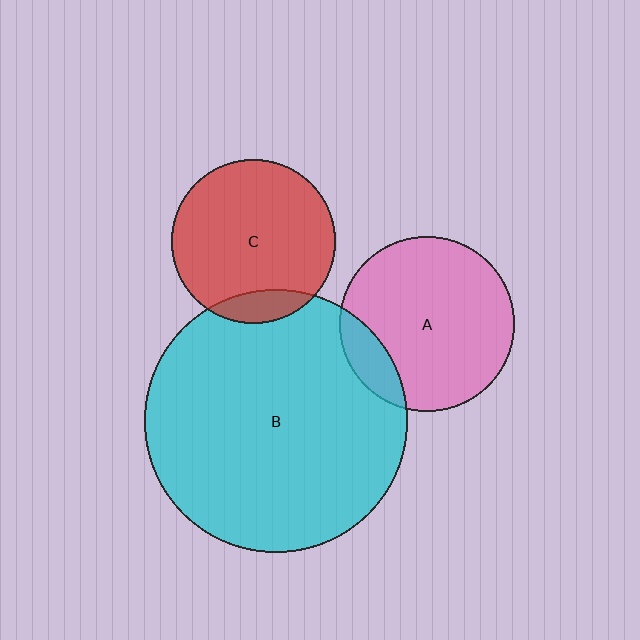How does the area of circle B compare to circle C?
Approximately 2.6 times.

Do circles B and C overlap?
Yes.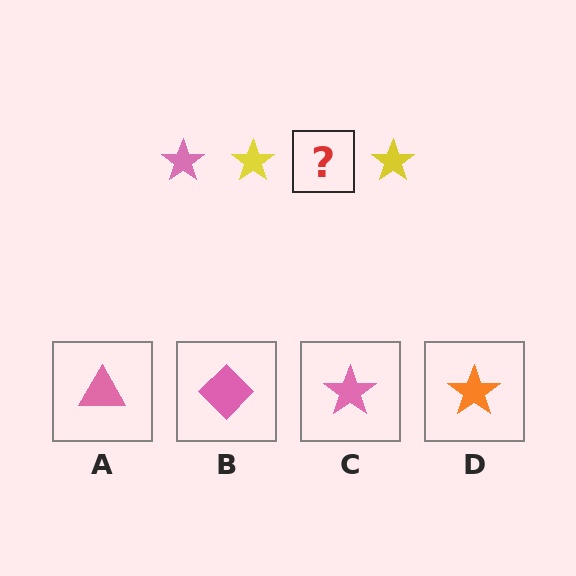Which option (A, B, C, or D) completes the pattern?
C.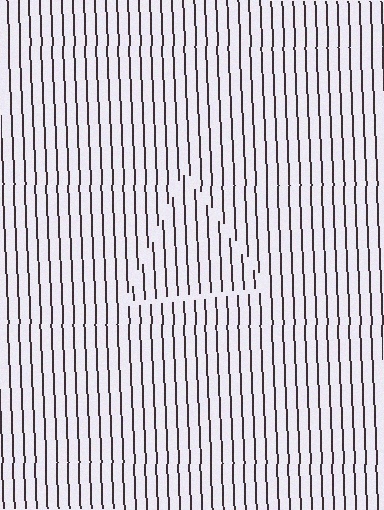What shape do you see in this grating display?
An illusory triangle. The interior of the shape contains the same grating, shifted by half a period — the contour is defined by the phase discontinuity where line-ends from the inner and outer gratings abut.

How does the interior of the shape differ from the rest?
The interior of the shape contains the same grating, shifted by half a period — the contour is defined by the phase discontinuity where line-ends from the inner and outer gratings abut.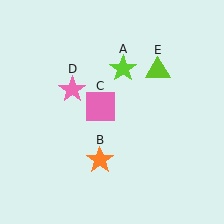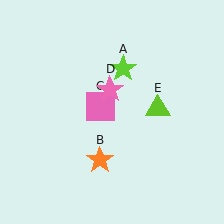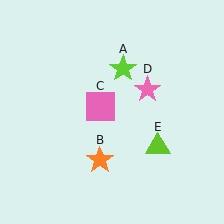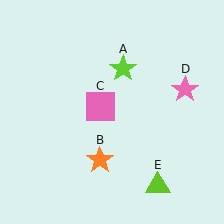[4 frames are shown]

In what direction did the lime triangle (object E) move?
The lime triangle (object E) moved down.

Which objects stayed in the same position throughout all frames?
Lime star (object A) and orange star (object B) and pink square (object C) remained stationary.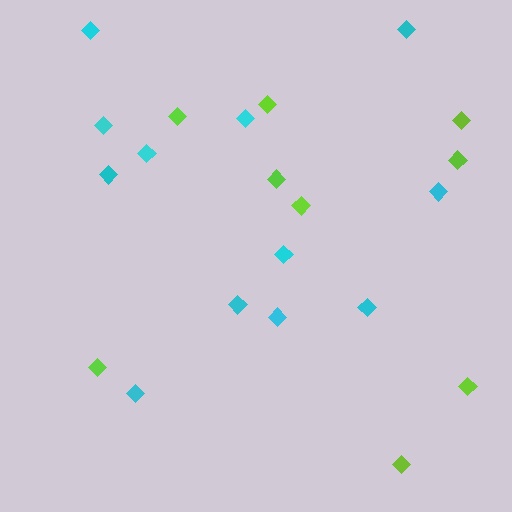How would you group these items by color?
There are 2 groups: one group of lime diamonds (9) and one group of cyan diamonds (12).